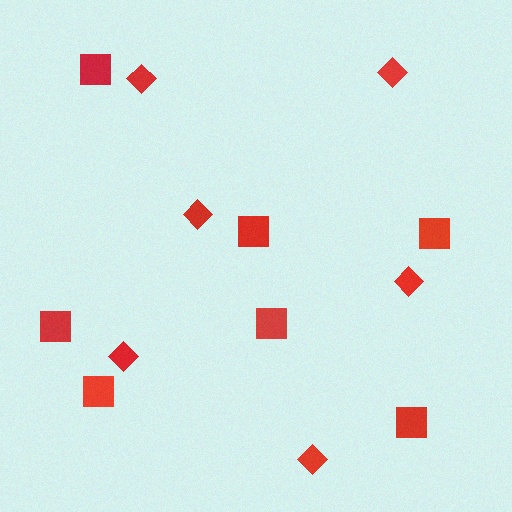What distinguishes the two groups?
There are 2 groups: one group of diamonds (6) and one group of squares (7).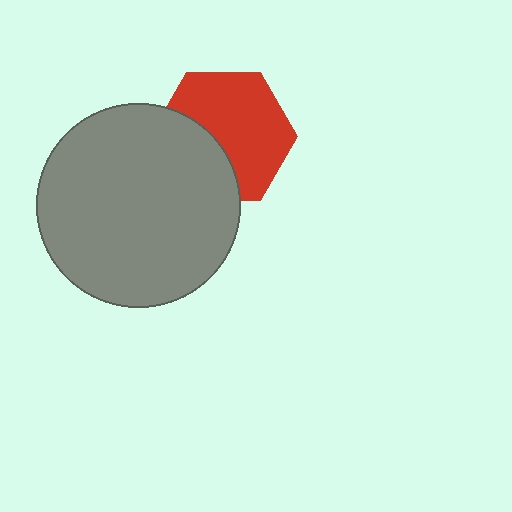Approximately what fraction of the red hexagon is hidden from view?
Roughly 36% of the red hexagon is hidden behind the gray circle.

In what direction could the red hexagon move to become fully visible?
The red hexagon could move toward the upper-right. That would shift it out from behind the gray circle entirely.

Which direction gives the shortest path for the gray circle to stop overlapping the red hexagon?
Moving toward the lower-left gives the shortest separation.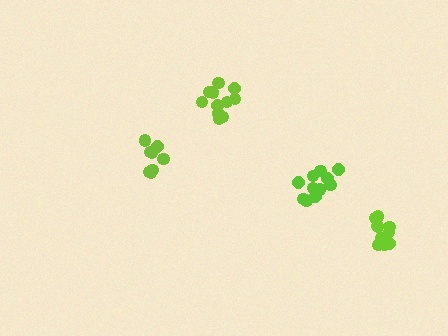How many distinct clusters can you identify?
There are 4 distinct clusters.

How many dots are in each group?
Group 1: 10 dots, Group 2: 8 dots, Group 3: 11 dots, Group 4: 11 dots (40 total).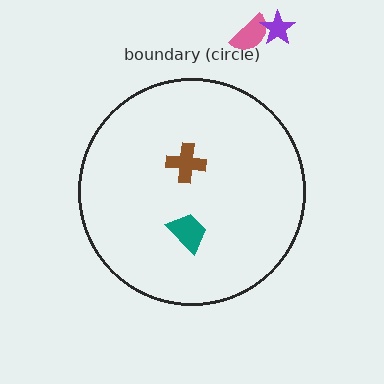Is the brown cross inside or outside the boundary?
Inside.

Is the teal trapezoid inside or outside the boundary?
Inside.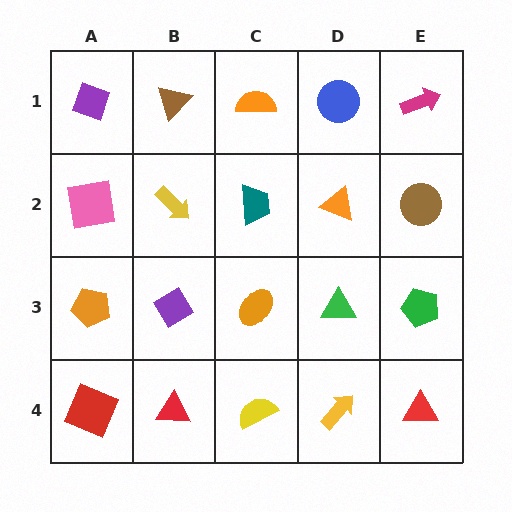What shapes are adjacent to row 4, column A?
An orange pentagon (row 3, column A), a red triangle (row 4, column B).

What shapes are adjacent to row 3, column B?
A yellow arrow (row 2, column B), a red triangle (row 4, column B), an orange pentagon (row 3, column A), an orange ellipse (row 3, column C).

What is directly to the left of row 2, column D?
A teal trapezoid.